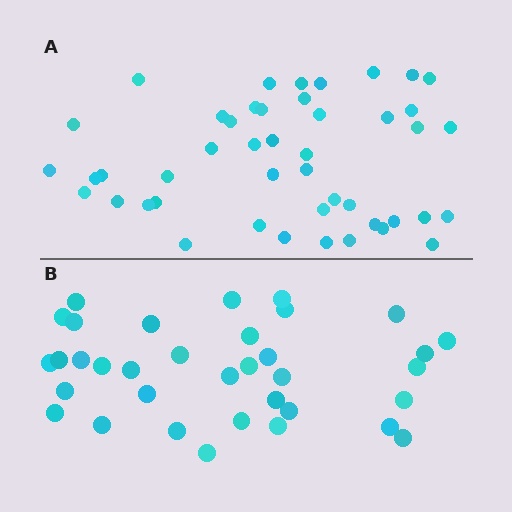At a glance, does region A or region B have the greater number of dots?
Region A (the top region) has more dots.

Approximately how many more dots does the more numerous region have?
Region A has roughly 12 or so more dots than region B.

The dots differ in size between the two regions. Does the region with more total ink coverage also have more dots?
No. Region B has more total ink coverage because its dots are larger, but region A actually contains more individual dots. Total area can be misleading — the number of items is what matters here.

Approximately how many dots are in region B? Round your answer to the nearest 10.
About 40 dots. (The exact count is 35, which rounds to 40.)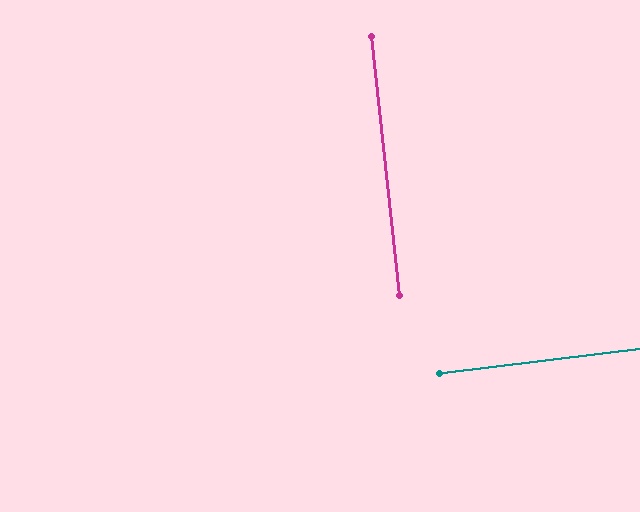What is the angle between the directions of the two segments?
Approximately 89 degrees.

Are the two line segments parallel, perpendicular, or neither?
Perpendicular — they meet at approximately 89°.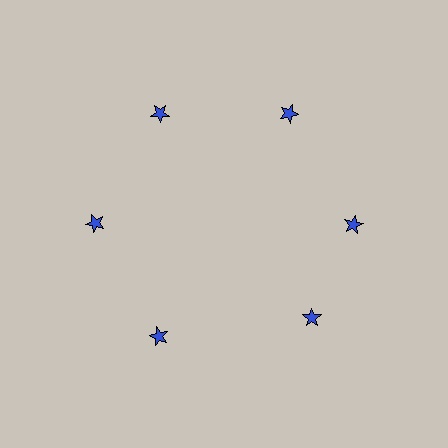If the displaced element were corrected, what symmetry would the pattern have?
It would have 6-fold rotational symmetry — the pattern would map onto itself every 60 degrees.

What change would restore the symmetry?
The symmetry would be restored by rotating it back into even spacing with its neighbors so that all 6 stars sit at equal angles and equal distance from the center.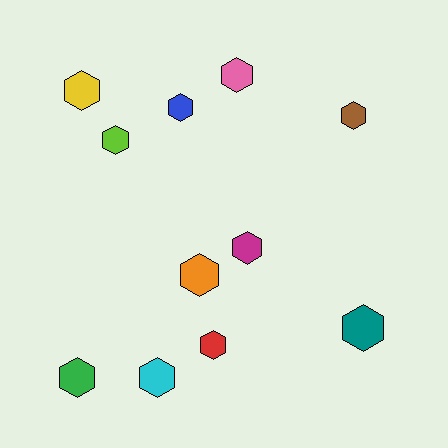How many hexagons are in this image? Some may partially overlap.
There are 11 hexagons.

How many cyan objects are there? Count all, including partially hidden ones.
There is 1 cyan object.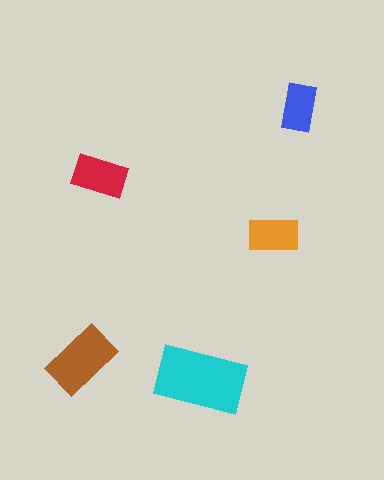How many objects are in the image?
There are 5 objects in the image.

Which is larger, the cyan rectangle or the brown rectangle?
The cyan one.